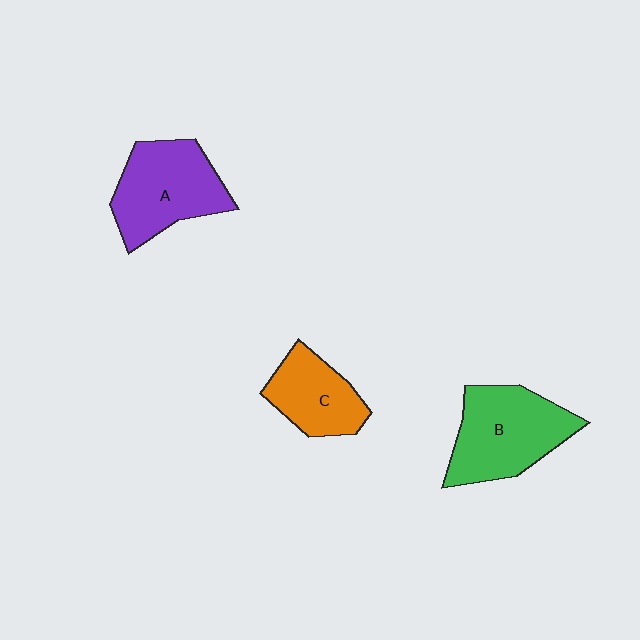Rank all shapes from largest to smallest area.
From largest to smallest: B (green), A (purple), C (orange).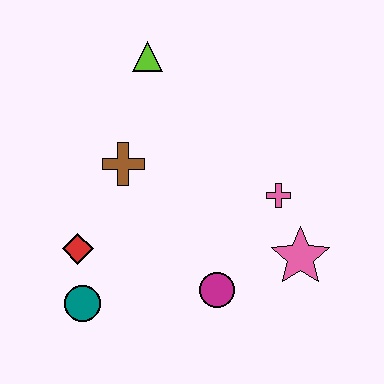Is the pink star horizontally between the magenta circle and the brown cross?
No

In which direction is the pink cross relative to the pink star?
The pink cross is above the pink star.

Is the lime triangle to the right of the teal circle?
Yes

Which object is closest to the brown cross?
The red diamond is closest to the brown cross.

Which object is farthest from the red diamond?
The pink star is farthest from the red diamond.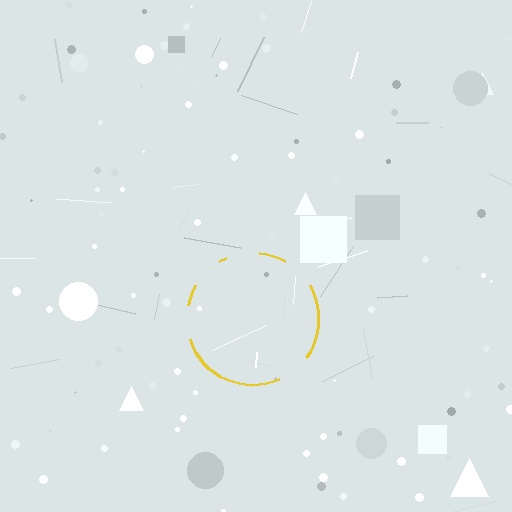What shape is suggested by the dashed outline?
The dashed outline suggests a circle.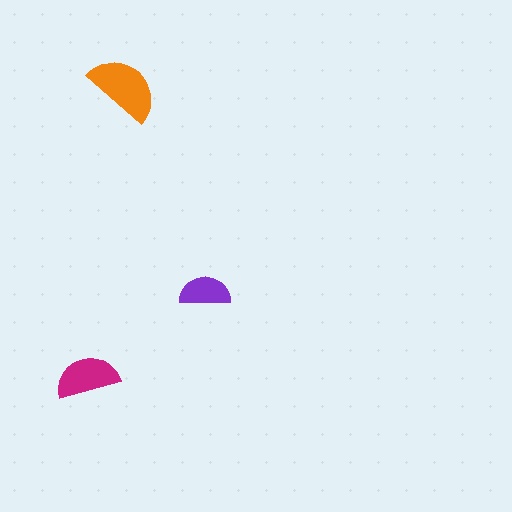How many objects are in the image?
There are 3 objects in the image.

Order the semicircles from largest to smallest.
the orange one, the magenta one, the purple one.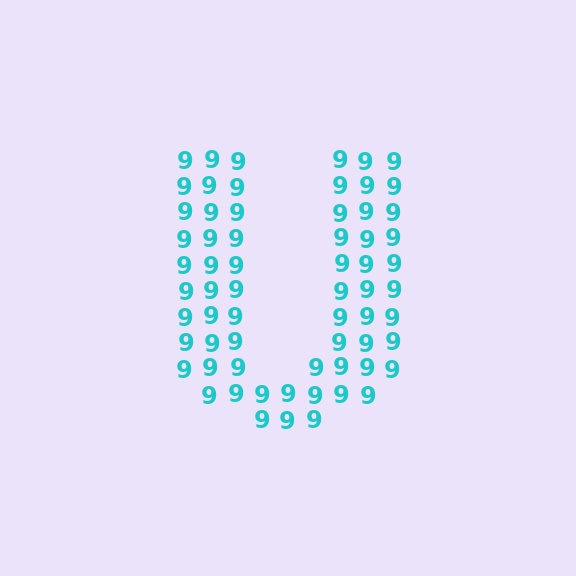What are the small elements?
The small elements are digit 9's.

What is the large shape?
The large shape is the letter U.